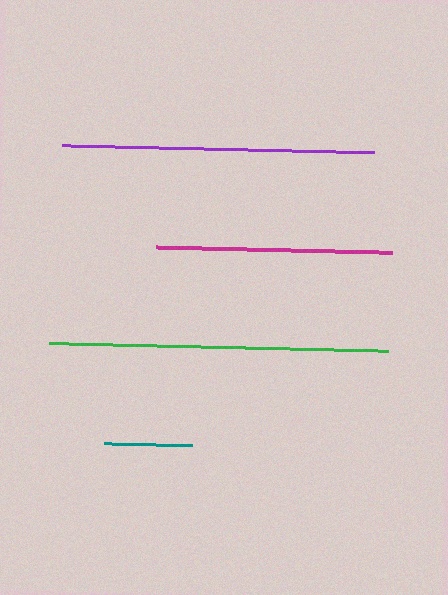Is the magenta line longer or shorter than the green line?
The green line is longer than the magenta line.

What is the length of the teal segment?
The teal segment is approximately 88 pixels long.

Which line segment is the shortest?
The teal line is the shortest at approximately 88 pixels.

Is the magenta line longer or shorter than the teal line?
The magenta line is longer than the teal line.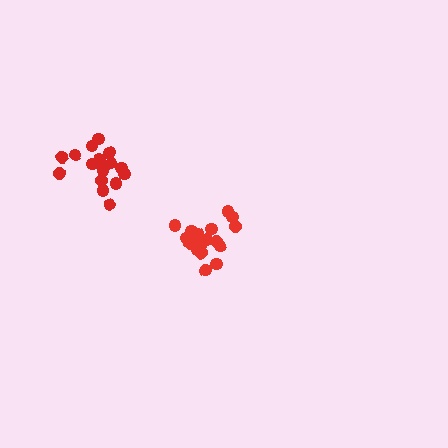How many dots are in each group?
Group 1: 18 dots, Group 2: 19 dots (37 total).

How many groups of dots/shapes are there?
There are 2 groups.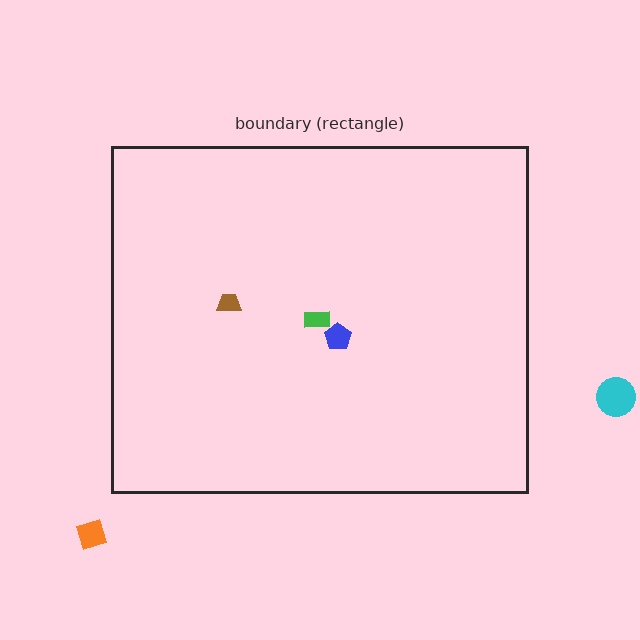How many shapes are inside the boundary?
3 inside, 2 outside.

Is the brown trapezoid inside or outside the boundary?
Inside.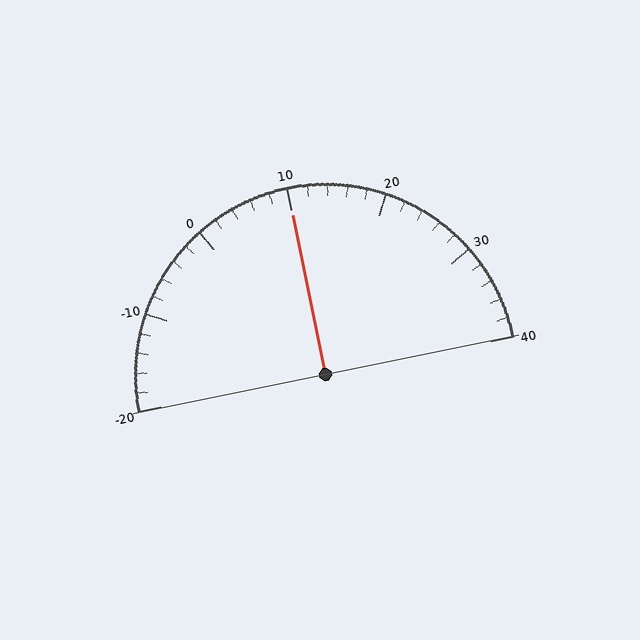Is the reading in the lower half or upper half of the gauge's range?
The reading is in the upper half of the range (-20 to 40).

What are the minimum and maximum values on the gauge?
The gauge ranges from -20 to 40.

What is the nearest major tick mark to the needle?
The nearest major tick mark is 10.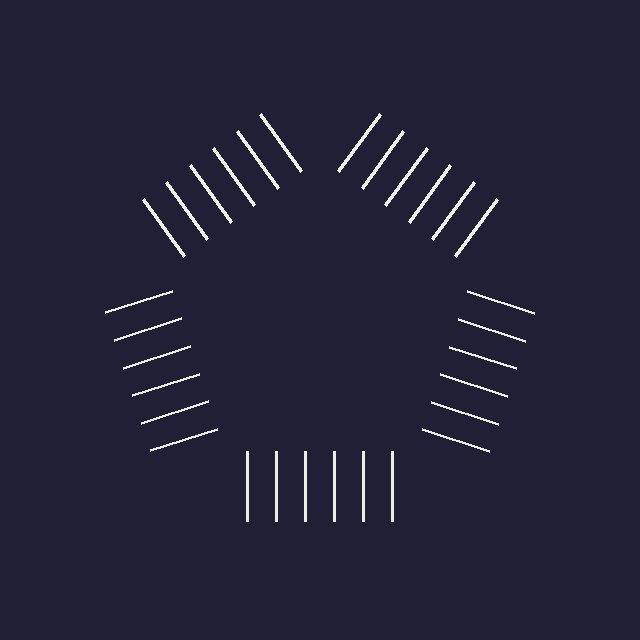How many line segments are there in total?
30 — 6 along each of the 5 edges.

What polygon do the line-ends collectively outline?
An illusory pentagon — the line segments terminate on its edges but no continuous stroke is drawn.